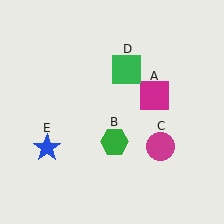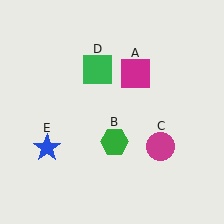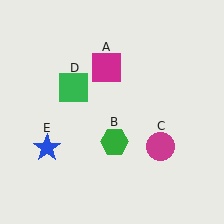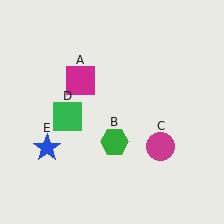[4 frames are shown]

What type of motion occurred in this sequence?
The magenta square (object A), green square (object D) rotated counterclockwise around the center of the scene.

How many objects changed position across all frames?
2 objects changed position: magenta square (object A), green square (object D).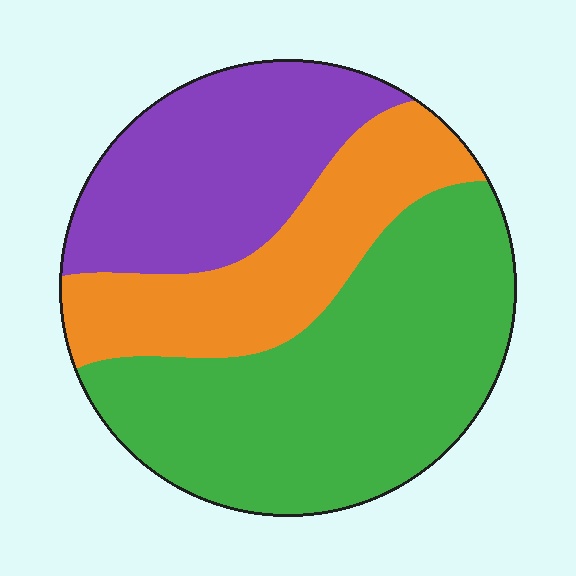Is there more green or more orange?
Green.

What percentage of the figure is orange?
Orange covers around 25% of the figure.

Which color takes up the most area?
Green, at roughly 50%.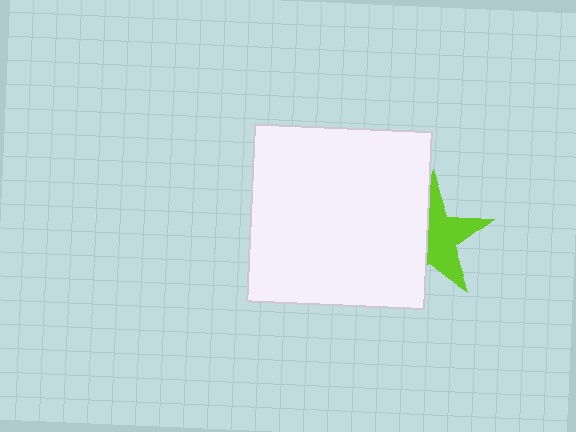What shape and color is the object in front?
The object in front is a white square.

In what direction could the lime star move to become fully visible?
The lime star could move right. That would shift it out from behind the white square entirely.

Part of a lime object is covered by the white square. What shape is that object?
It is a star.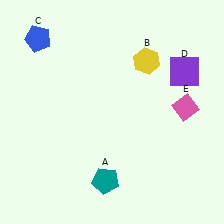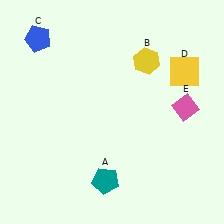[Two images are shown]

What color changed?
The square (D) changed from purple in Image 1 to yellow in Image 2.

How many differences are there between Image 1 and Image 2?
There is 1 difference between the two images.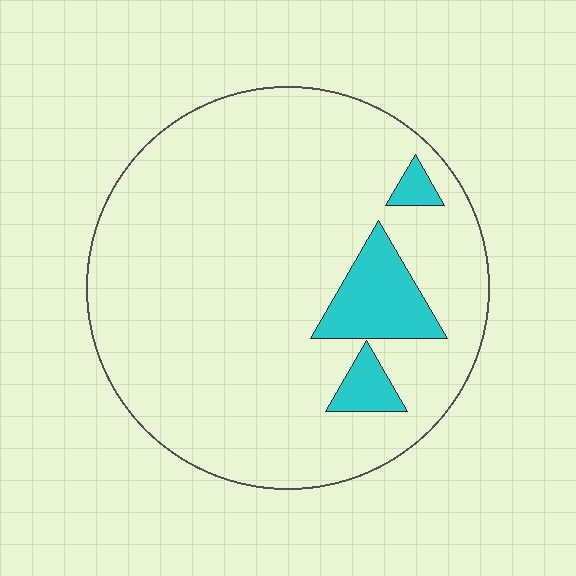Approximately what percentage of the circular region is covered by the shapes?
Approximately 10%.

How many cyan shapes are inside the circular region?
3.